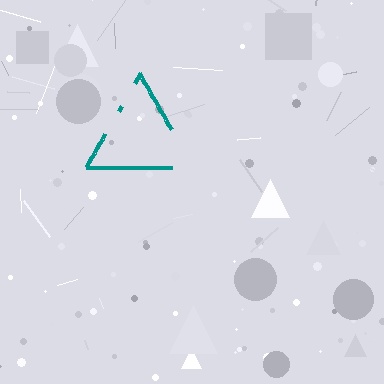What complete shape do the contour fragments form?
The contour fragments form a triangle.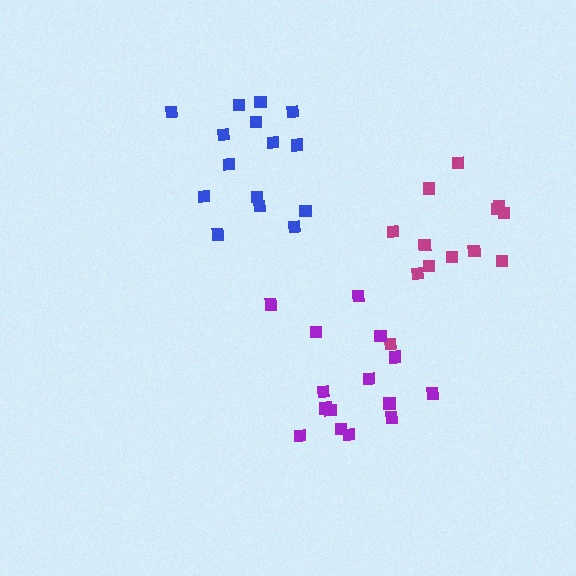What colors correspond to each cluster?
The clusters are colored: blue, magenta, purple.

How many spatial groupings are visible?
There are 3 spatial groupings.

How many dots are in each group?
Group 1: 15 dots, Group 2: 13 dots, Group 3: 15 dots (43 total).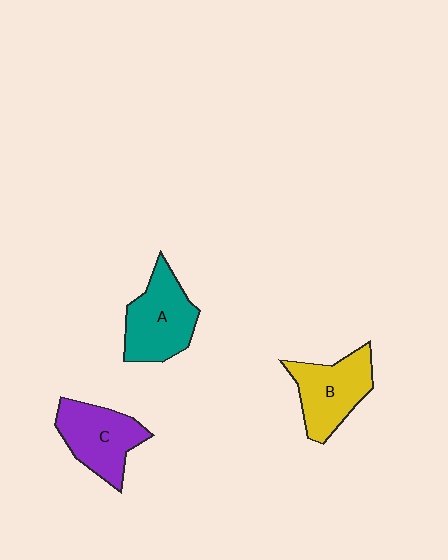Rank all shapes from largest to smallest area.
From largest to smallest: A (teal), C (purple), B (yellow).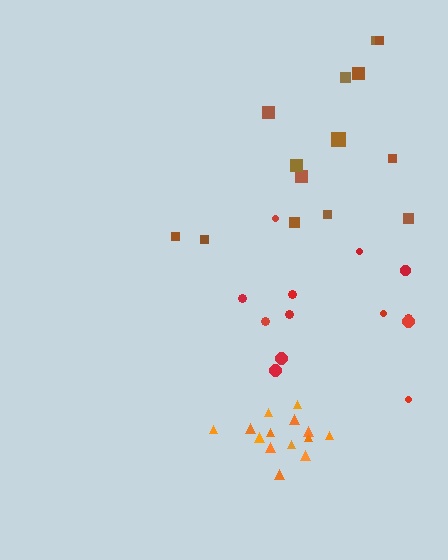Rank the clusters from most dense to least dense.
orange, brown, red.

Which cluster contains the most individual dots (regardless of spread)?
Orange (15).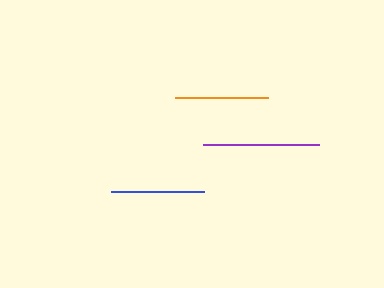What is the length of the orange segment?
The orange segment is approximately 93 pixels long.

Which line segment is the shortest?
The orange line is the shortest at approximately 93 pixels.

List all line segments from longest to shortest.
From longest to shortest: purple, blue, orange.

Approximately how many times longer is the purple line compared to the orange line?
The purple line is approximately 1.2 times the length of the orange line.